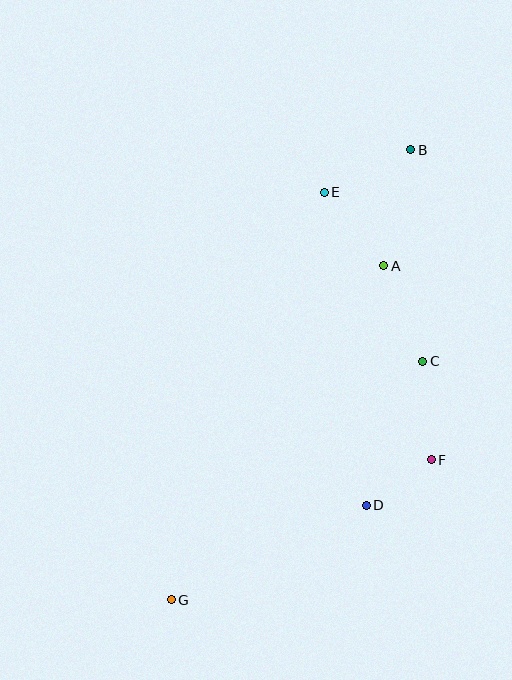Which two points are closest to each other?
Points D and F are closest to each other.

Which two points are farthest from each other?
Points B and G are farthest from each other.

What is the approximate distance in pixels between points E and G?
The distance between E and G is approximately 435 pixels.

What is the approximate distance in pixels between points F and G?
The distance between F and G is approximately 295 pixels.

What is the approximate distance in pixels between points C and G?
The distance between C and G is approximately 346 pixels.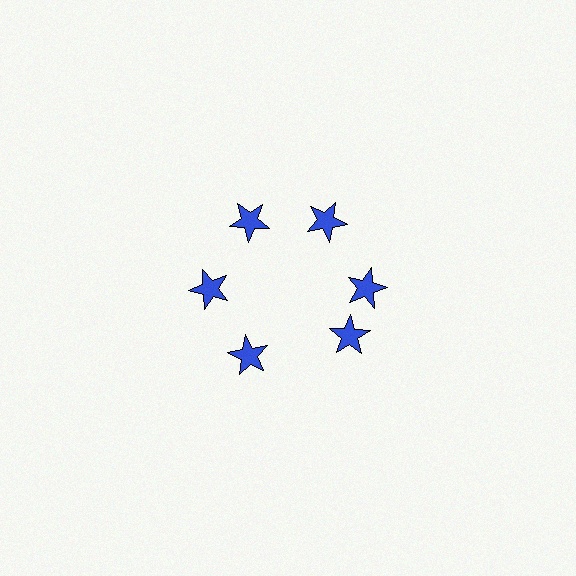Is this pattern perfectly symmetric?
No. The 6 blue stars are arranged in a ring, but one element near the 5 o'clock position is rotated out of alignment along the ring, breaking the 6-fold rotational symmetry.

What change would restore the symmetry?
The symmetry would be restored by rotating it back into even spacing with its neighbors so that all 6 stars sit at equal angles and equal distance from the center.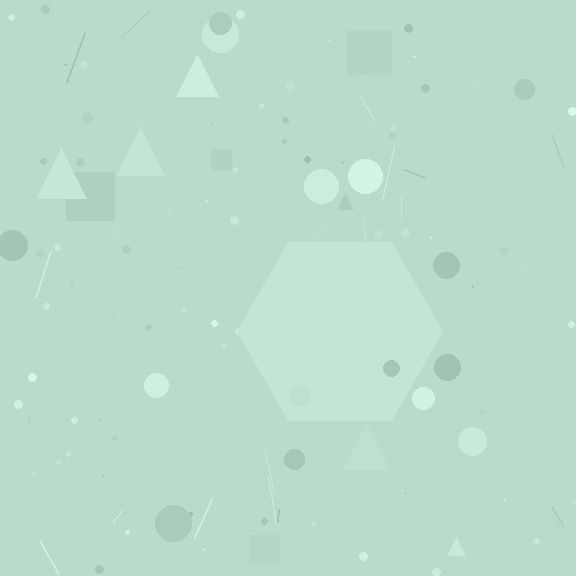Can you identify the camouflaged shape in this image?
The camouflaged shape is a hexagon.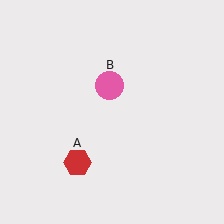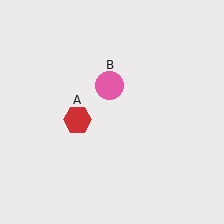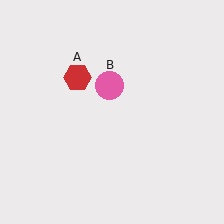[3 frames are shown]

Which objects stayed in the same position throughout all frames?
Pink circle (object B) remained stationary.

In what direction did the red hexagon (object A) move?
The red hexagon (object A) moved up.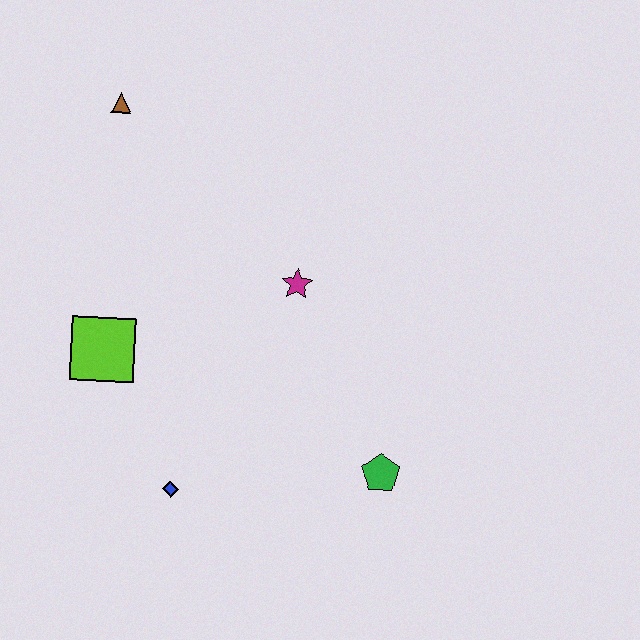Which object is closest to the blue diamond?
The lime square is closest to the blue diamond.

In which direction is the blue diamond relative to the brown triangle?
The blue diamond is below the brown triangle.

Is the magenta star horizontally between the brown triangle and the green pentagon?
Yes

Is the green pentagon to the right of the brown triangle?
Yes